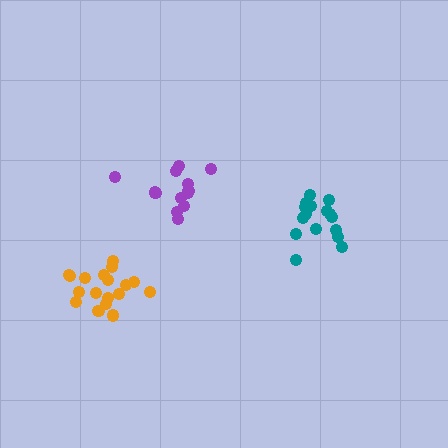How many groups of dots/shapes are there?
There are 3 groups.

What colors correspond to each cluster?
The clusters are colored: purple, teal, orange.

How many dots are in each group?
Group 1: 13 dots, Group 2: 16 dots, Group 3: 18 dots (47 total).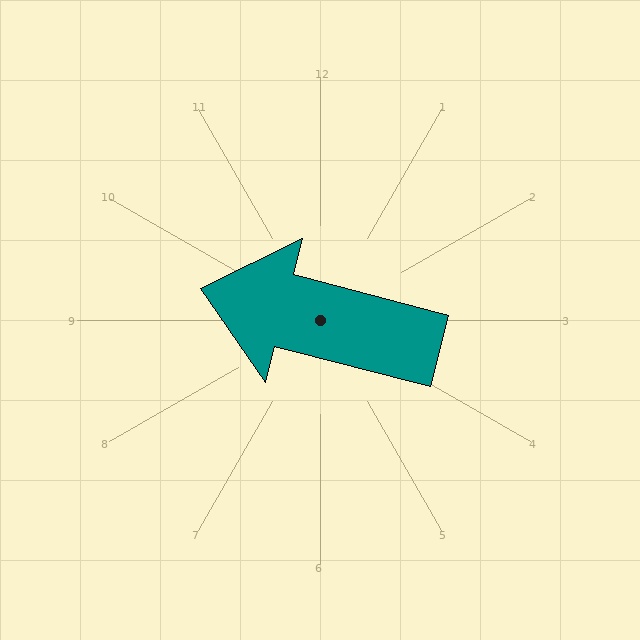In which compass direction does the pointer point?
West.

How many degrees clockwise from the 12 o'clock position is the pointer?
Approximately 285 degrees.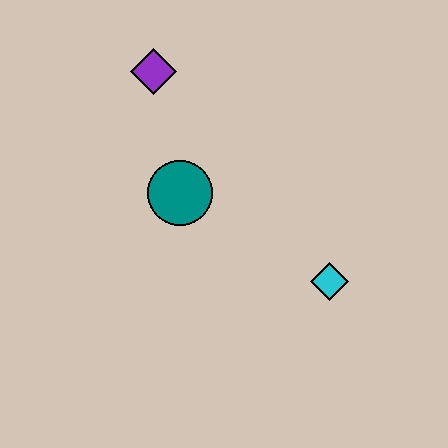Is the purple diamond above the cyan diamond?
Yes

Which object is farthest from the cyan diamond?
The purple diamond is farthest from the cyan diamond.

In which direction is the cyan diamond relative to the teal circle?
The cyan diamond is to the right of the teal circle.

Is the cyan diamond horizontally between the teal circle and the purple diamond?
No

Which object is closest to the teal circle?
The purple diamond is closest to the teal circle.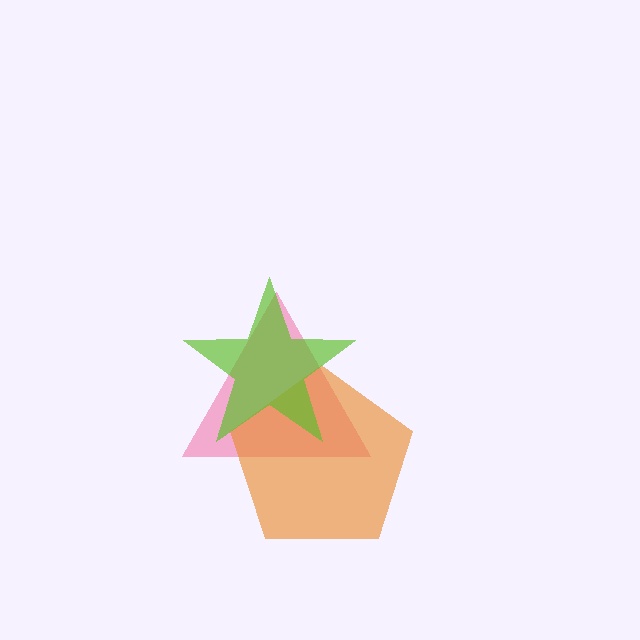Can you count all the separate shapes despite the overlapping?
Yes, there are 3 separate shapes.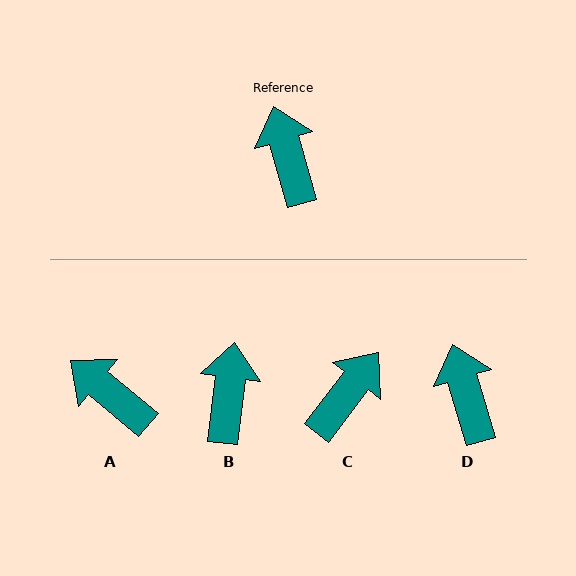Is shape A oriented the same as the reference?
No, it is off by about 34 degrees.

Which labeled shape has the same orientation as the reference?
D.